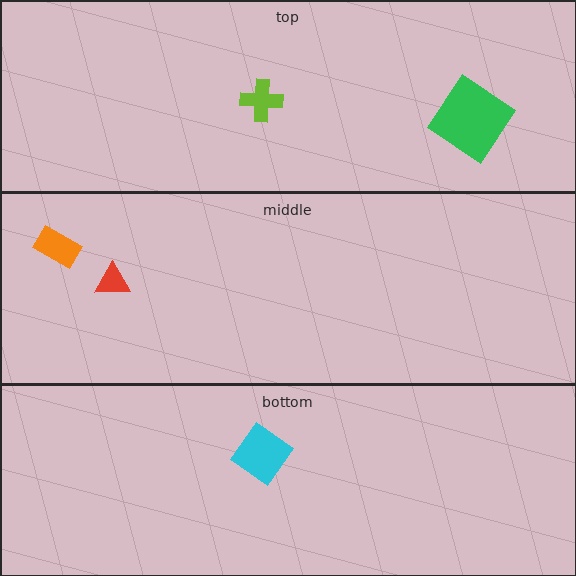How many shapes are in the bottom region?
1.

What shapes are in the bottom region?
The cyan diamond.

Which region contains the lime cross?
The top region.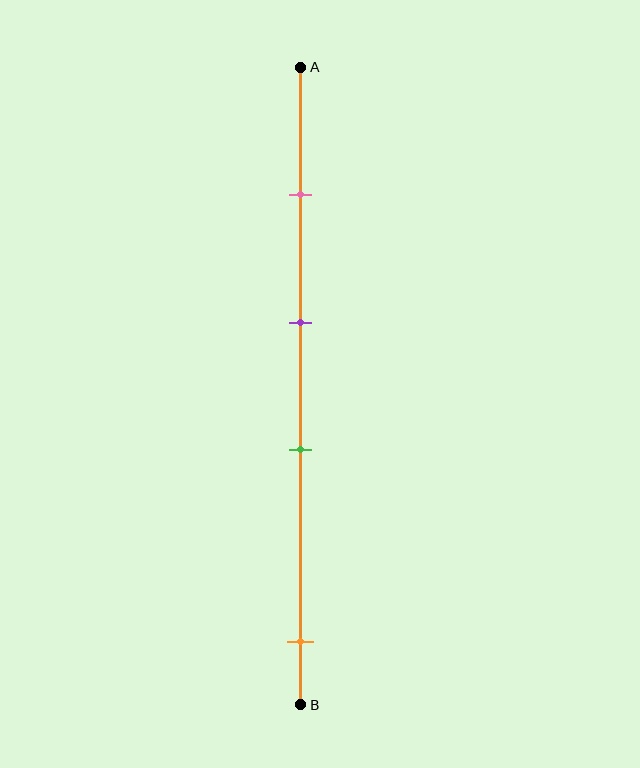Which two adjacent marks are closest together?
The purple and green marks are the closest adjacent pair.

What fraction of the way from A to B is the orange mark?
The orange mark is approximately 90% (0.9) of the way from A to B.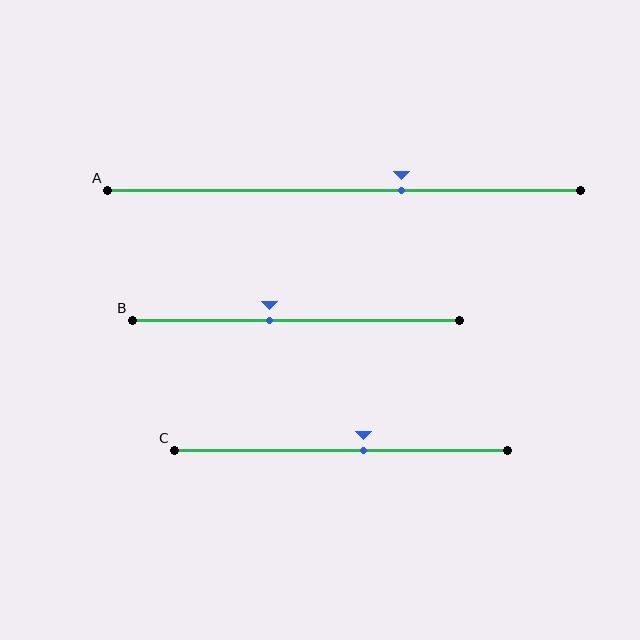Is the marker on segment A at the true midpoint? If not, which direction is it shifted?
No, the marker on segment A is shifted to the right by about 12% of the segment length.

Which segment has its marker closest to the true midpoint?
Segment C has its marker closest to the true midpoint.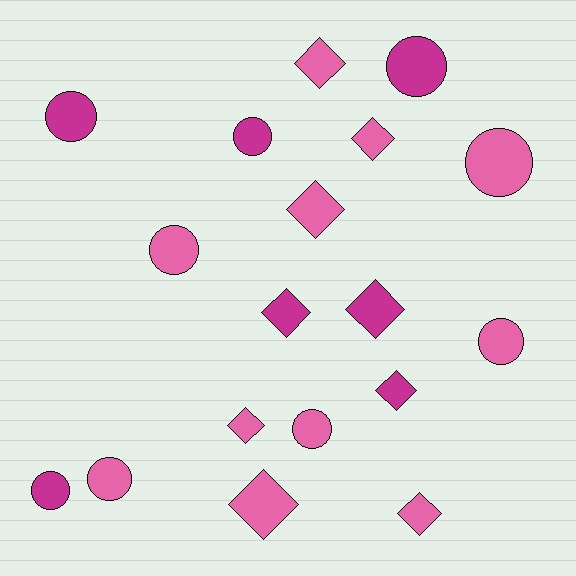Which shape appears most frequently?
Diamond, with 9 objects.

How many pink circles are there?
There are 5 pink circles.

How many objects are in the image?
There are 18 objects.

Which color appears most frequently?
Pink, with 11 objects.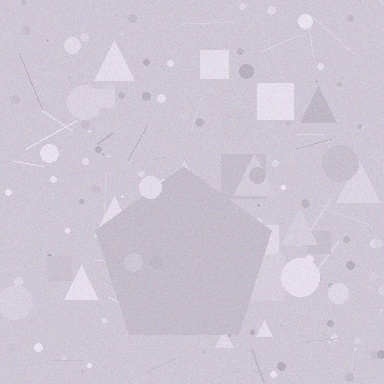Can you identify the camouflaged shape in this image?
The camouflaged shape is a pentagon.